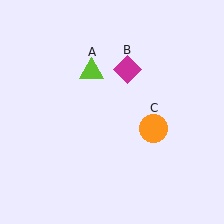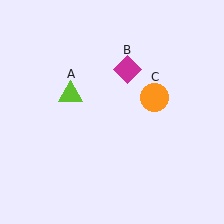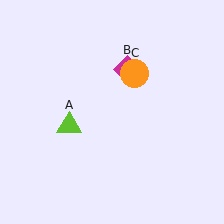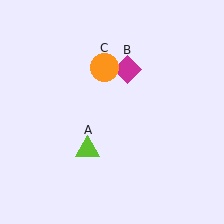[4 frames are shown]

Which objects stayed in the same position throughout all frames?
Magenta diamond (object B) remained stationary.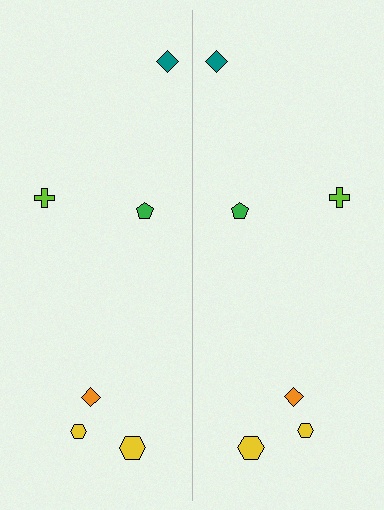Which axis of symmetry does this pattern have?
The pattern has a vertical axis of symmetry running through the center of the image.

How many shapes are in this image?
There are 12 shapes in this image.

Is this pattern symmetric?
Yes, this pattern has bilateral (reflection) symmetry.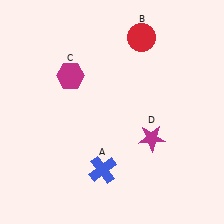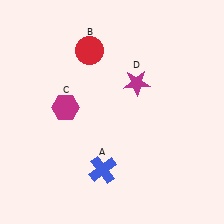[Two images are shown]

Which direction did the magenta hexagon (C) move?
The magenta hexagon (C) moved down.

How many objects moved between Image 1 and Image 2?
3 objects moved between the two images.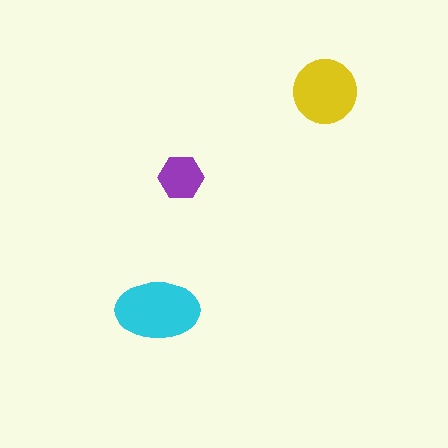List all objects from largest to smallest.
The cyan ellipse, the yellow circle, the purple hexagon.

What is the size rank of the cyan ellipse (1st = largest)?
1st.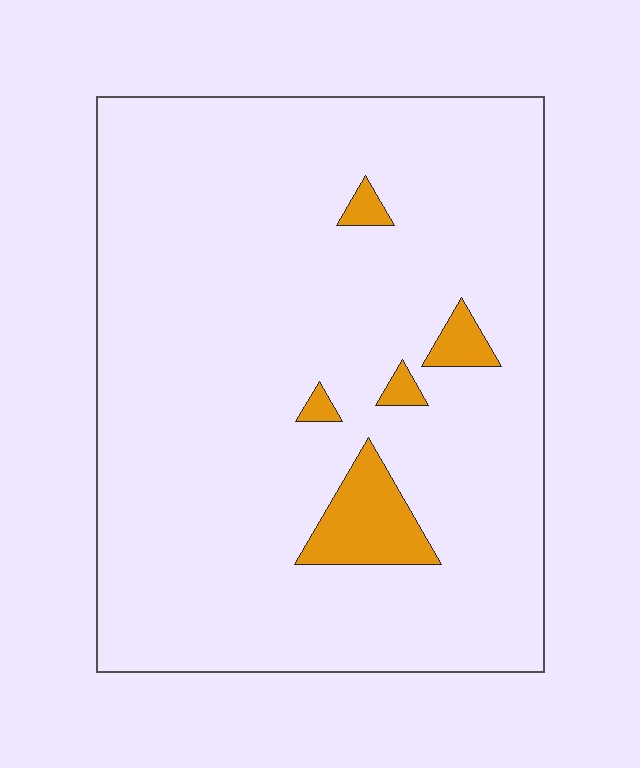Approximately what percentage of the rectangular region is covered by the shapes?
Approximately 5%.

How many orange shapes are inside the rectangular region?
5.